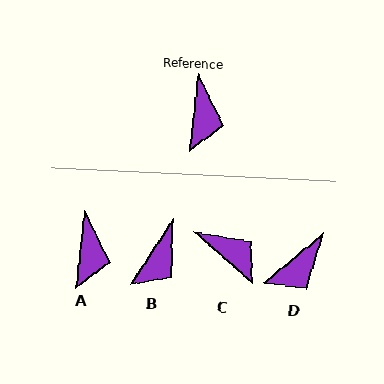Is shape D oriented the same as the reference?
No, it is off by about 44 degrees.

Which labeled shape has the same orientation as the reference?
A.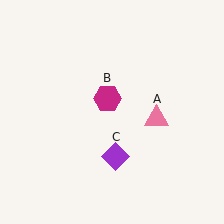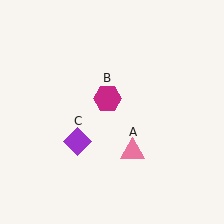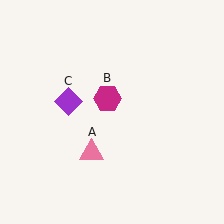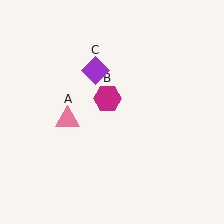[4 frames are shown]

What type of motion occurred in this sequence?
The pink triangle (object A), purple diamond (object C) rotated clockwise around the center of the scene.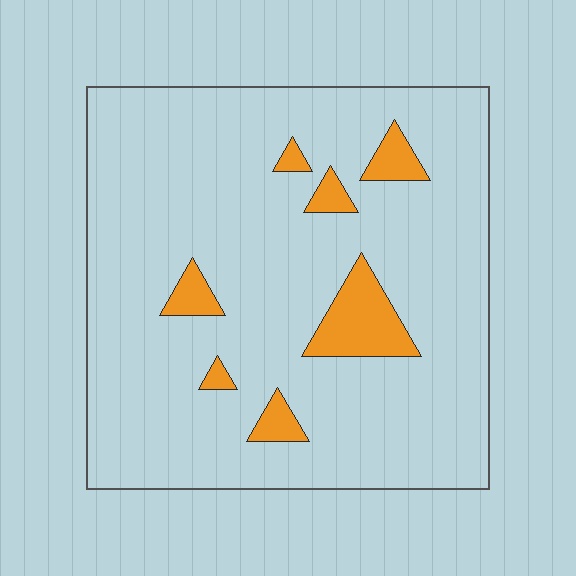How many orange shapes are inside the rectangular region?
7.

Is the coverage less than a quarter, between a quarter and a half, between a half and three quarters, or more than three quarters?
Less than a quarter.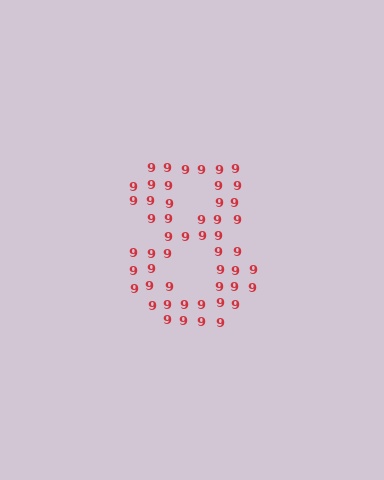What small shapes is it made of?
It is made of small digit 9's.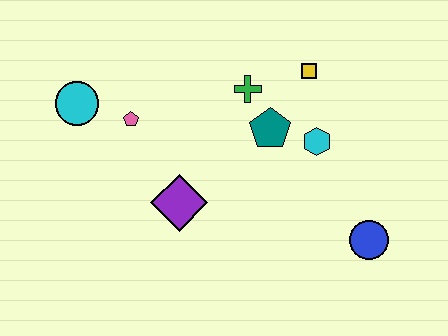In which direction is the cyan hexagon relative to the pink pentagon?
The cyan hexagon is to the right of the pink pentagon.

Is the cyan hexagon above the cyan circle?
No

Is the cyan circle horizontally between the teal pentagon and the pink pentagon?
No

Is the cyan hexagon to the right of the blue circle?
No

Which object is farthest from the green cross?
The blue circle is farthest from the green cross.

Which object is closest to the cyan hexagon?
The teal pentagon is closest to the cyan hexagon.